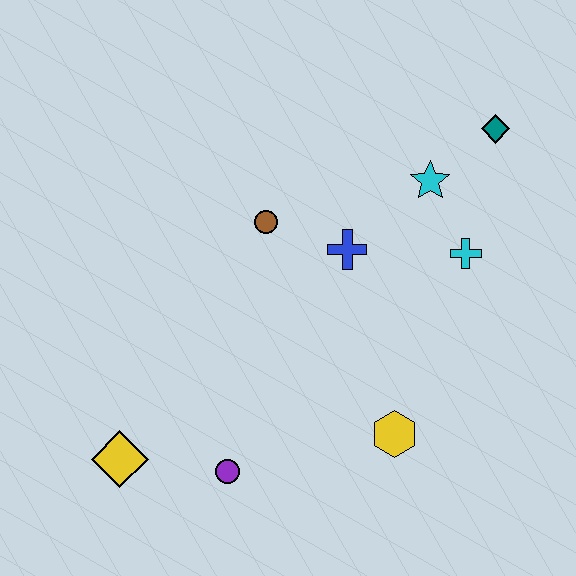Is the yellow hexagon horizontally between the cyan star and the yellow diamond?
Yes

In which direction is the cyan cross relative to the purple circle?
The cyan cross is to the right of the purple circle.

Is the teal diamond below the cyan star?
No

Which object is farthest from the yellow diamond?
The teal diamond is farthest from the yellow diamond.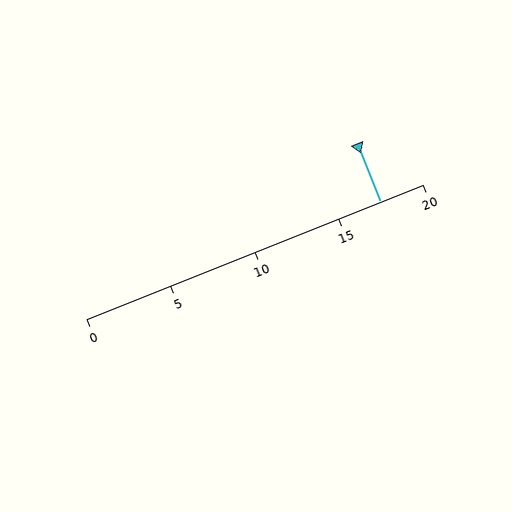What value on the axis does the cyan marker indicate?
The marker indicates approximately 17.5.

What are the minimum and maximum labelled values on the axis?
The axis runs from 0 to 20.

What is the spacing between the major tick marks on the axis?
The major ticks are spaced 5 apart.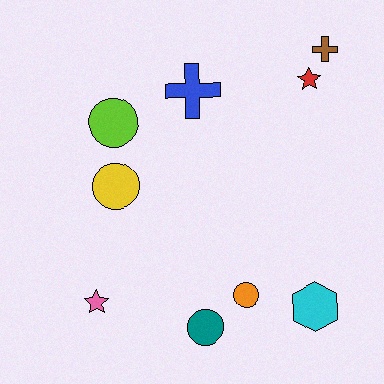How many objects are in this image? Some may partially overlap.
There are 9 objects.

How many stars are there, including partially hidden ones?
There are 2 stars.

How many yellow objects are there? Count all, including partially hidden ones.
There is 1 yellow object.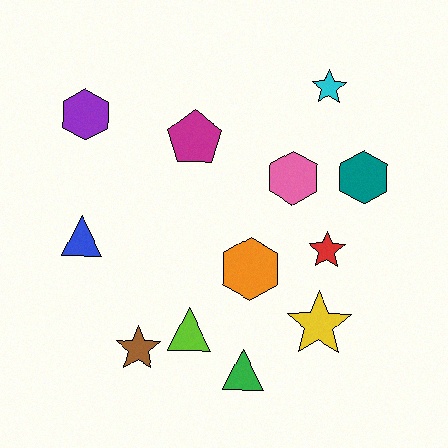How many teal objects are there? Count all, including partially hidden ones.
There is 1 teal object.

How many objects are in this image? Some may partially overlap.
There are 12 objects.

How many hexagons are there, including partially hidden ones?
There are 4 hexagons.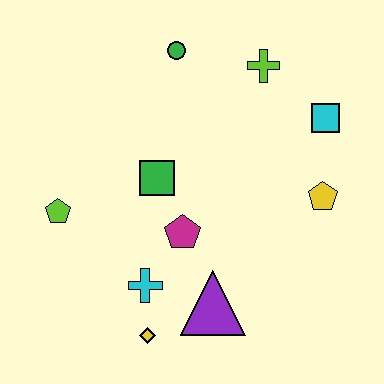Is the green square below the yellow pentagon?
No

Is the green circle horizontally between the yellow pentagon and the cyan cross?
Yes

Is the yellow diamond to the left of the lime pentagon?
No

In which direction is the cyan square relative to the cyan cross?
The cyan square is to the right of the cyan cross.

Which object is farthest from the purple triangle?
The green circle is farthest from the purple triangle.